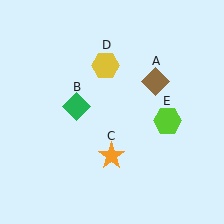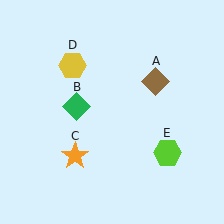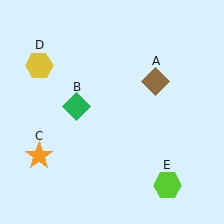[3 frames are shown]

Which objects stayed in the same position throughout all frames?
Brown diamond (object A) and green diamond (object B) remained stationary.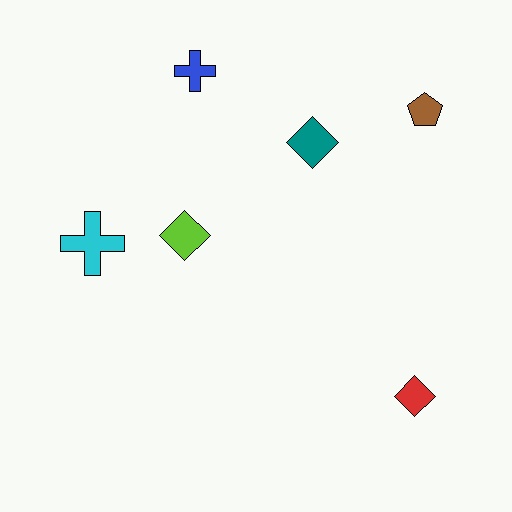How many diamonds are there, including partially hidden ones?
There are 3 diamonds.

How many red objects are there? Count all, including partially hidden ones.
There is 1 red object.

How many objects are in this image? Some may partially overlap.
There are 6 objects.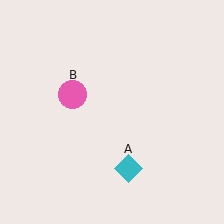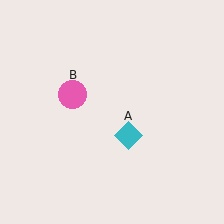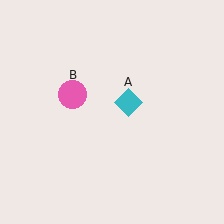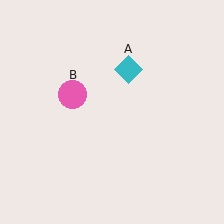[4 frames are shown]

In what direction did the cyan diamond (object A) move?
The cyan diamond (object A) moved up.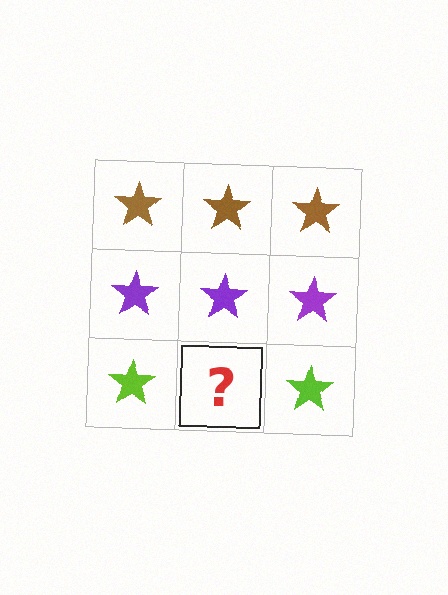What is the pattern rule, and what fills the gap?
The rule is that each row has a consistent color. The gap should be filled with a lime star.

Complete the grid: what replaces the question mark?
The question mark should be replaced with a lime star.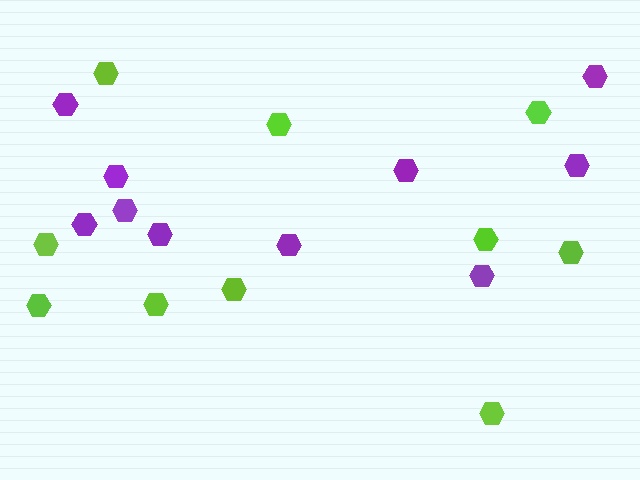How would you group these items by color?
There are 2 groups: one group of lime hexagons (10) and one group of purple hexagons (10).